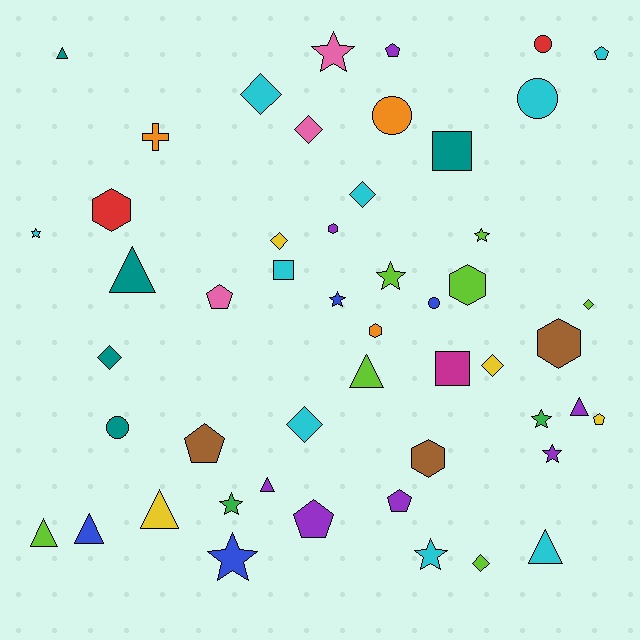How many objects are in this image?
There are 50 objects.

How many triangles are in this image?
There are 9 triangles.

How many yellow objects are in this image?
There are 4 yellow objects.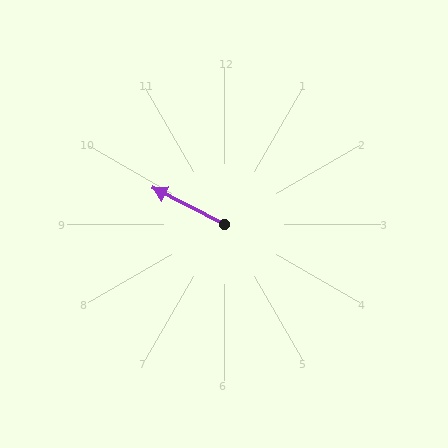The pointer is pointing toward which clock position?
Roughly 10 o'clock.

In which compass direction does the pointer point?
Northwest.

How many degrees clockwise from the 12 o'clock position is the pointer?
Approximately 297 degrees.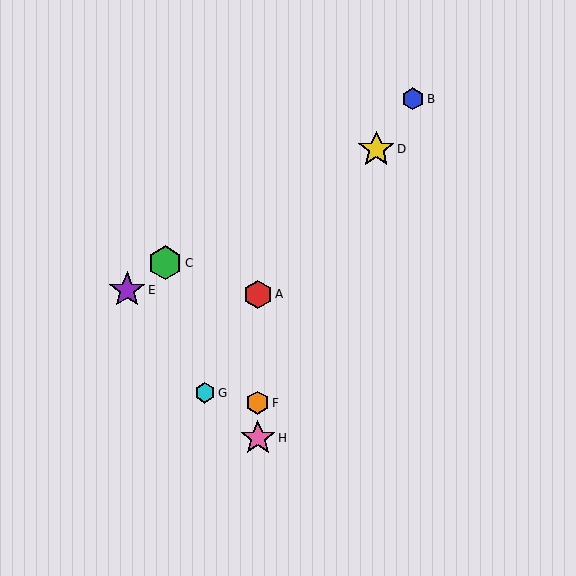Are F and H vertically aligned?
Yes, both are at x≈258.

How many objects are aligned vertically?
3 objects (A, F, H) are aligned vertically.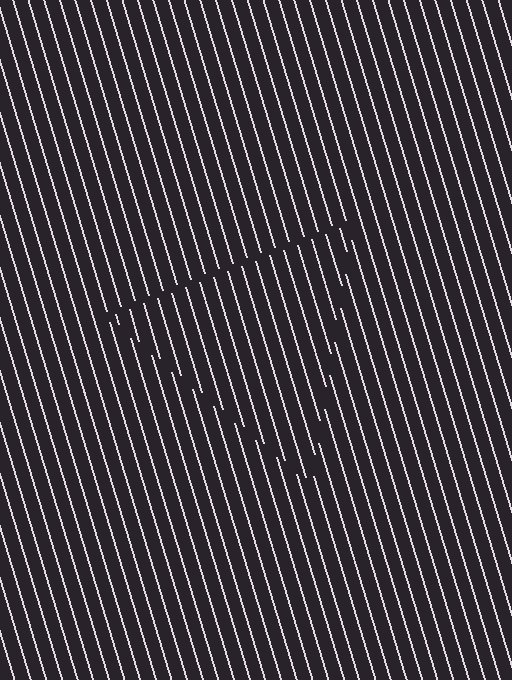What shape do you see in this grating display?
An illusory triangle. The interior of the shape contains the same grating, shifted by half a period — the contour is defined by the phase discontinuity where line-ends from the inner and outer gratings abut.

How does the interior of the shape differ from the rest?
The interior of the shape contains the same grating, shifted by half a period — the contour is defined by the phase discontinuity where line-ends from the inner and outer gratings abut.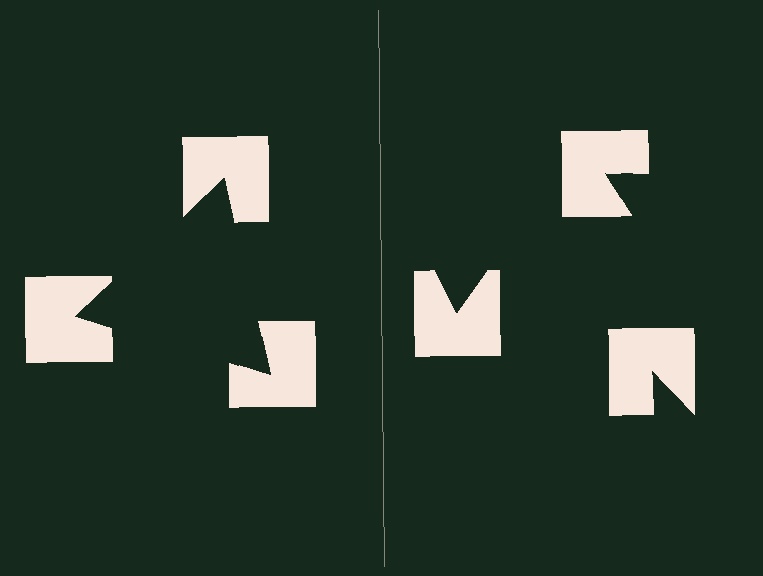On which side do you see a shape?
An illusory triangle appears on the left side. On the right side the wedge cuts are rotated, so no coherent shape forms.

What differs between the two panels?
The notched squares are positioned identically on both sides; only the wedge orientations differ. On the left they align to a triangle; on the right they are misaligned.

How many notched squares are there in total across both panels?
6 — 3 on each side.